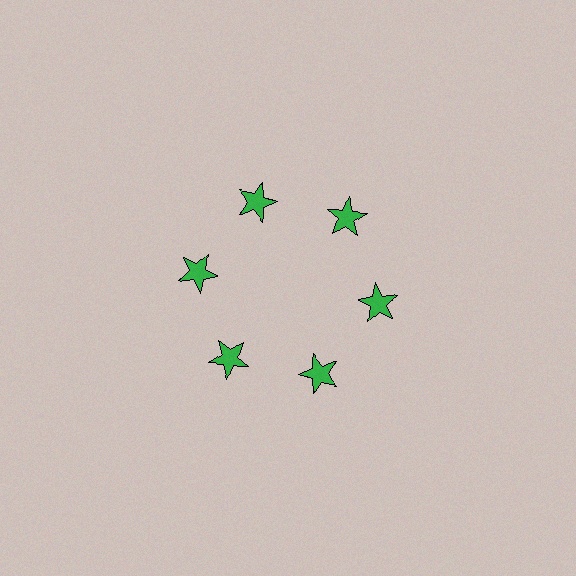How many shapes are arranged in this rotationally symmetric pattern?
There are 6 shapes, arranged in 6 groups of 1.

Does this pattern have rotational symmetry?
Yes, this pattern has 6-fold rotational symmetry. It looks the same after rotating 60 degrees around the center.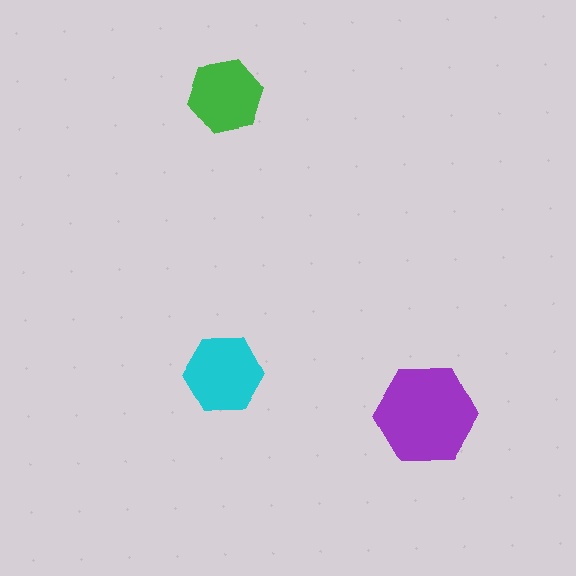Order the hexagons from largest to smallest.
the purple one, the cyan one, the green one.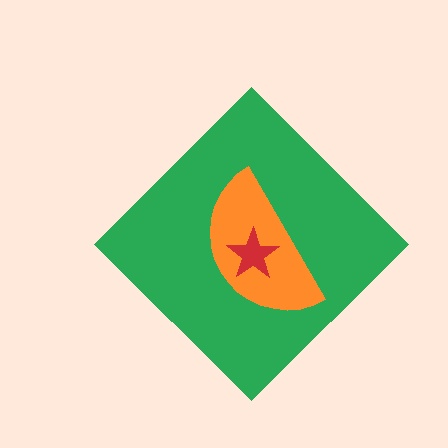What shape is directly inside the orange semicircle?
The red star.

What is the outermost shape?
The green diamond.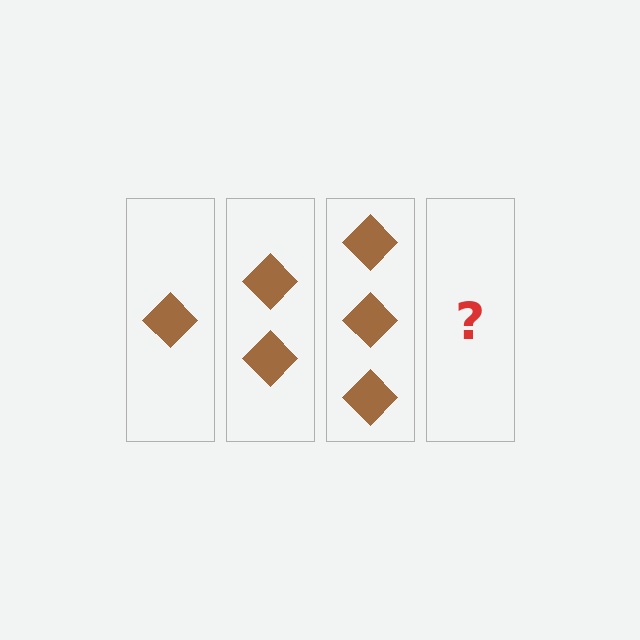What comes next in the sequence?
The next element should be 4 diamonds.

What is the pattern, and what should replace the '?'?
The pattern is that each step adds one more diamond. The '?' should be 4 diamonds.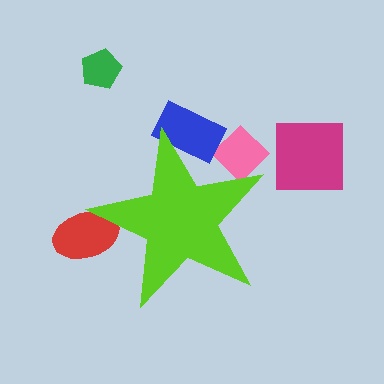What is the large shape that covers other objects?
A lime star.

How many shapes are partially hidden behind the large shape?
3 shapes are partially hidden.